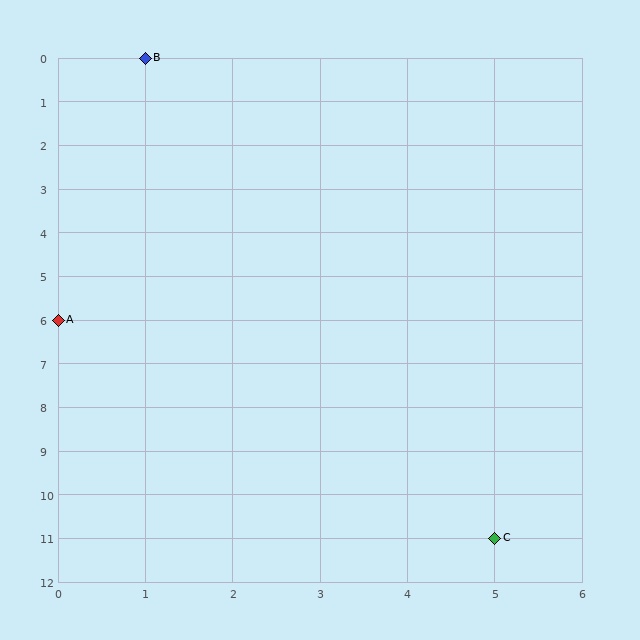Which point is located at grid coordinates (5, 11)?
Point C is at (5, 11).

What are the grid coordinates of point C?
Point C is at grid coordinates (5, 11).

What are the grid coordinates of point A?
Point A is at grid coordinates (0, 6).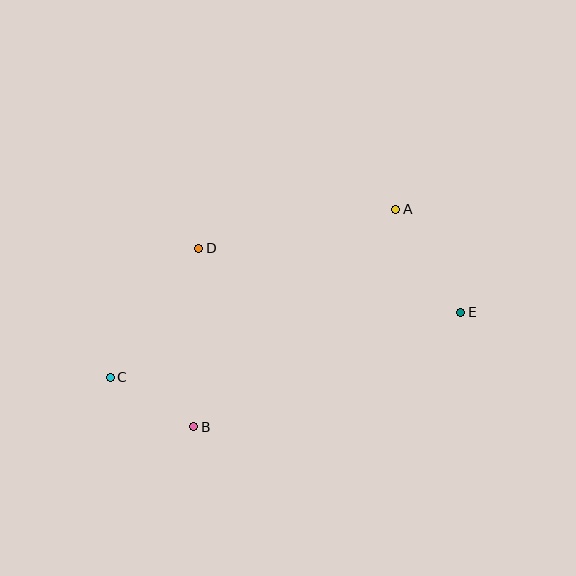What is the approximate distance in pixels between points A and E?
The distance between A and E is approximately 121 pixels.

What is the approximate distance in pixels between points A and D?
The distance between A and D is approximately 201 pixels.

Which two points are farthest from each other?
Points C and E are farthest from each other.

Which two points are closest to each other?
Points B and C are closest to each other.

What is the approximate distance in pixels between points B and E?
The distance between B and E is approximately 290 pixels.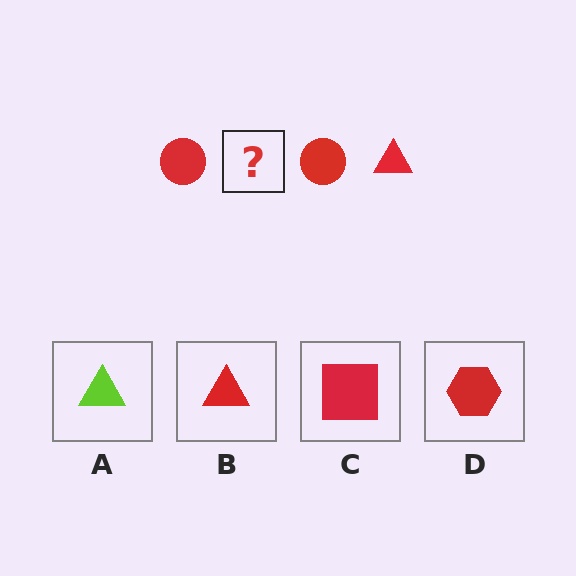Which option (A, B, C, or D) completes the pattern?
B.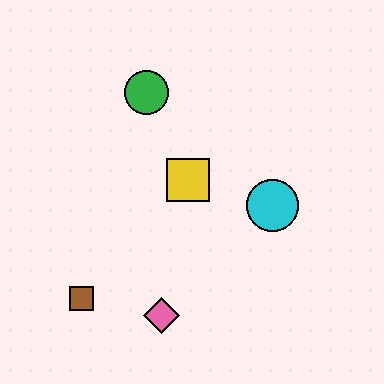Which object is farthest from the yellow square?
The brown square is farthest from the yellow square.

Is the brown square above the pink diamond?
Yes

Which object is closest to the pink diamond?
The brown square is closest to the pink diamond.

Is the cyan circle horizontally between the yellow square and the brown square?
No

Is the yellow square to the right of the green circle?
Yes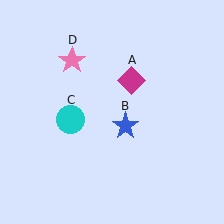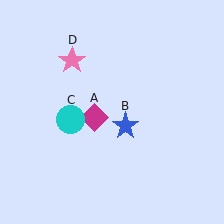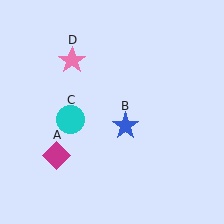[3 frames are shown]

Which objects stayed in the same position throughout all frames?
Blue star (object B) and cyan circle (object C) and pink star (object D) remained stationary.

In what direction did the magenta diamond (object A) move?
The magenta diamond (object A) moved down and to the left.